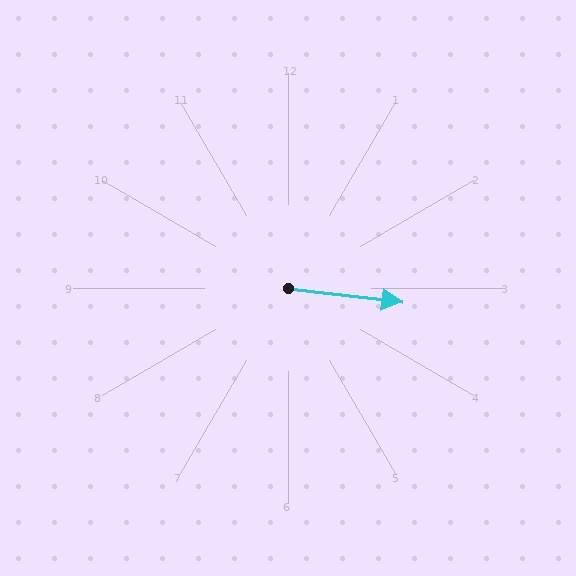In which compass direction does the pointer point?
East.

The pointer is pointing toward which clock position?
Roughly 3 o'clock.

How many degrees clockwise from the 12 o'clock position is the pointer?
Approximately 97 degrees.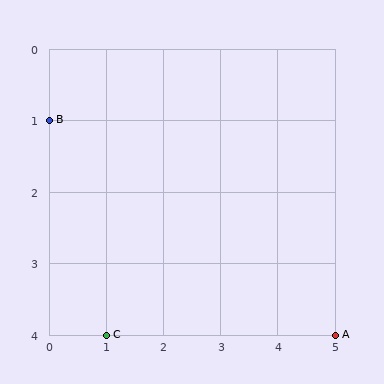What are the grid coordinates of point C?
Point C is at grid coordinates (1, 4).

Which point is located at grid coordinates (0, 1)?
Point B is at (0, 1).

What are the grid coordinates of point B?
Point B is at grid coordinates (0, 1).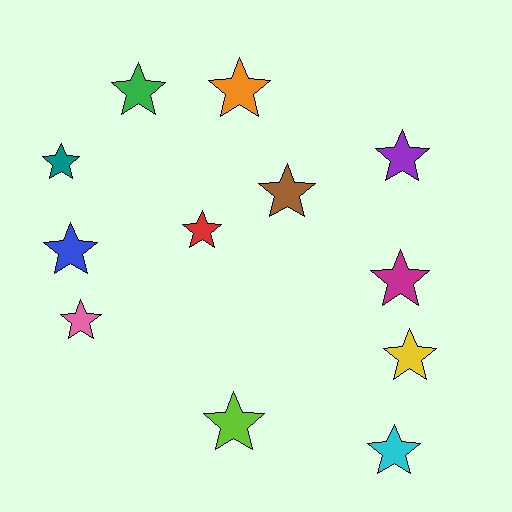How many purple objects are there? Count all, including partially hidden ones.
There is 1 purple object.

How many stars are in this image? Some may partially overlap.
There are 12 stars.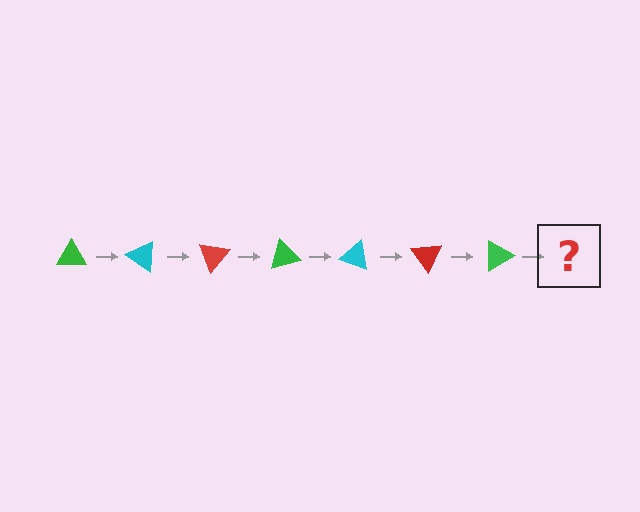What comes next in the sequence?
The next element should be a cyan triangle, rotated 245 degrees from the start.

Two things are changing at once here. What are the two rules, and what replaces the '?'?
The two rules are that it rotates 35 degrees each step and the color cycles through green, cyan, and red. The '?' should be a cyan triangle, rotated 245 degrees from the start.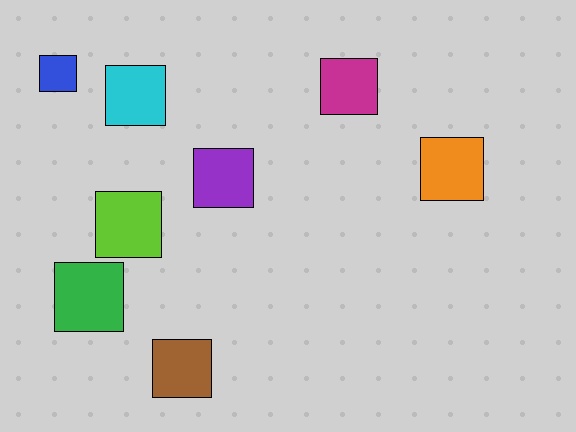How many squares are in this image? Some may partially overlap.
There are 8 squares.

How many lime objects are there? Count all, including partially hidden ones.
There is 1 lime object.